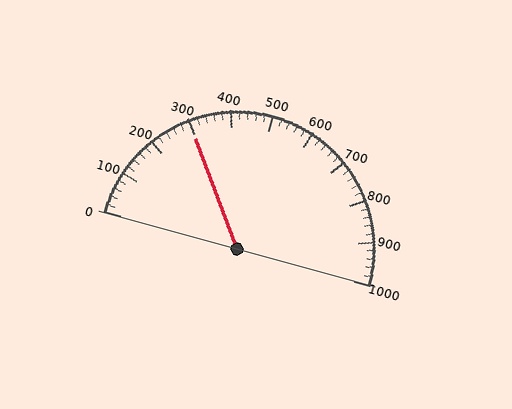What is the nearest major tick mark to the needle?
The nearest major tick mark is 300.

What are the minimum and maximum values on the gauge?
The gauge ranges from 0 to 1000.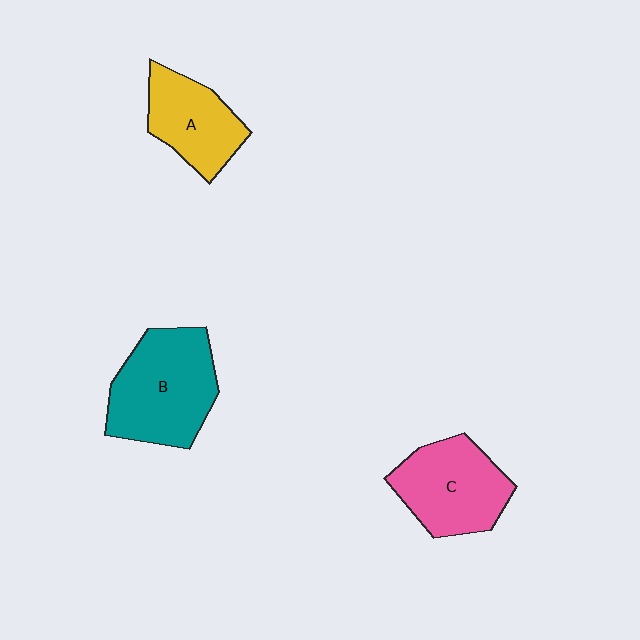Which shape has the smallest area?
Shape A (yellow).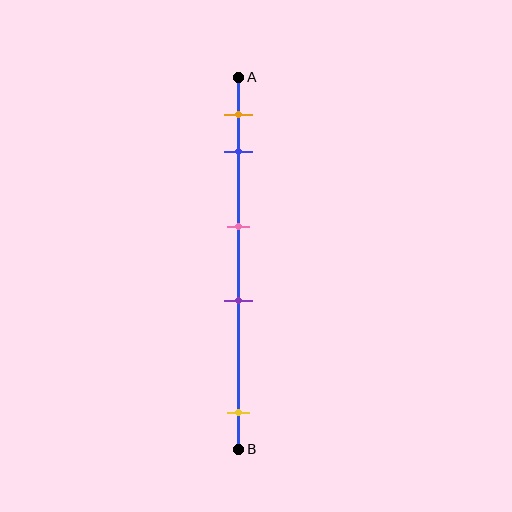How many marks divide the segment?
There are 5 marks dividing the segment.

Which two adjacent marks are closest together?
The orange and blue marks are the closest adjacent pair.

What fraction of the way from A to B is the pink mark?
The pink mark is approximately 40% (0.4) of the way from A to B.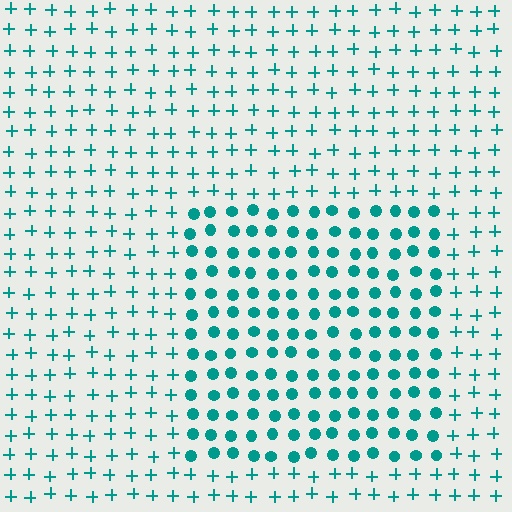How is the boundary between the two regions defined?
The boundary is defined by a change in element shape: circles inside vs. plus signs outside. All elements share the same color and spacing.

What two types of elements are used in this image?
The image uses circles inside the rectangle region and plus signs outside it.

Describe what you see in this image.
The image is filled with small teal elements arranged in a uniform grid. A rectangle-shaped region contains circles, while the surrounding area contains plus signs. The boundary is defined purely by the change in element shape.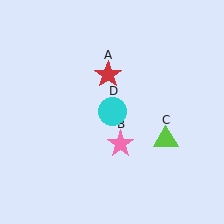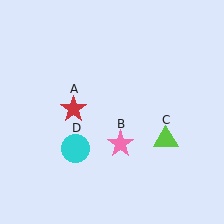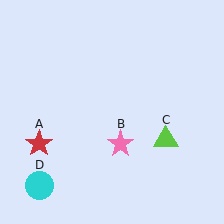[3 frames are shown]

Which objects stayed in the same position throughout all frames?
Pink star (object B) and lime triangle (object C) remained stationary.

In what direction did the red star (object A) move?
The red star (object A) moved down and to the left.